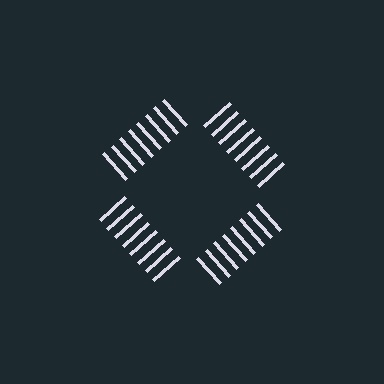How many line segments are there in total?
32 — 8 along each of the 4 edges.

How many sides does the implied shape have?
4 sides — the line-ends trace a square.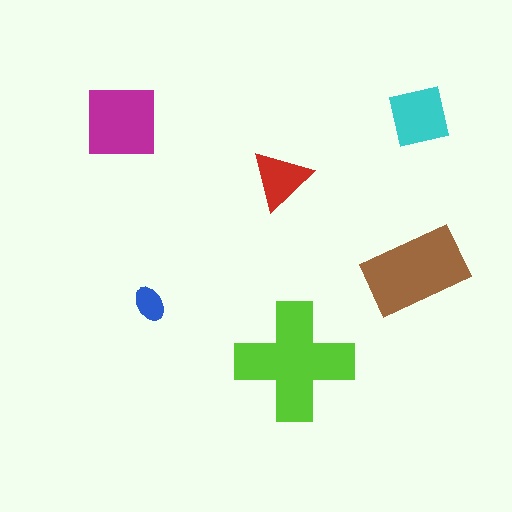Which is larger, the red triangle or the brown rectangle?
The brown rectangle.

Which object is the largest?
The lime cross.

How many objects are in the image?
There are 6 objects in the image.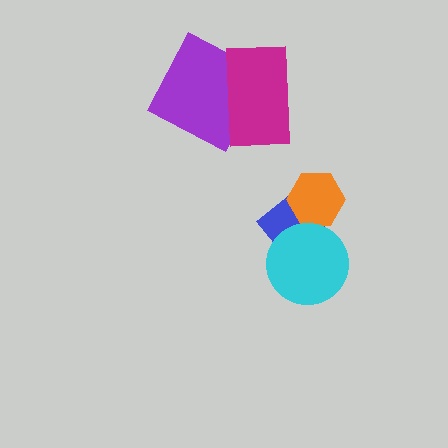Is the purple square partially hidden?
Yes, it is partially covered by another shape.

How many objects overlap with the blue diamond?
2 objects overlap with the blue diamond.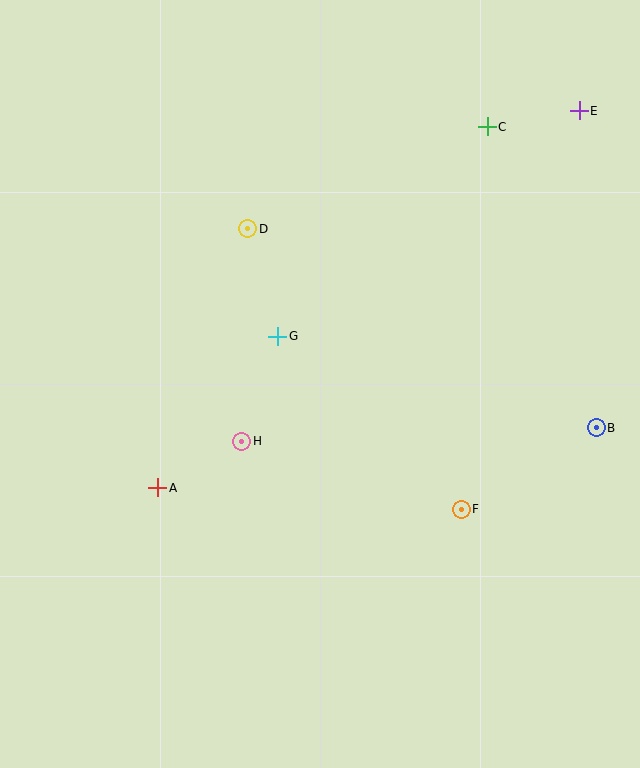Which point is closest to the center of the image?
Point G at (278, 336) is closest to the center.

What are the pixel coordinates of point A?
Point A is at (158, 488).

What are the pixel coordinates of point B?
Point B is at (596, 428).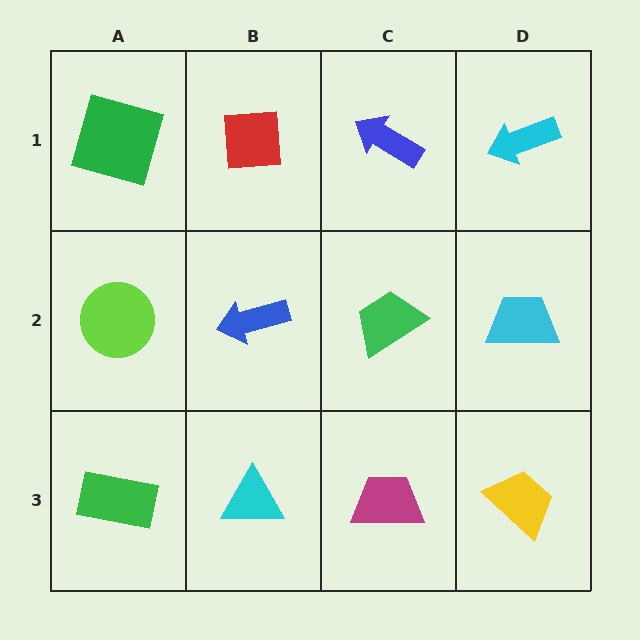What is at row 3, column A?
A green rectangle.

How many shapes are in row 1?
4 shapes.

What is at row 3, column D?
A yellow trapezoid.